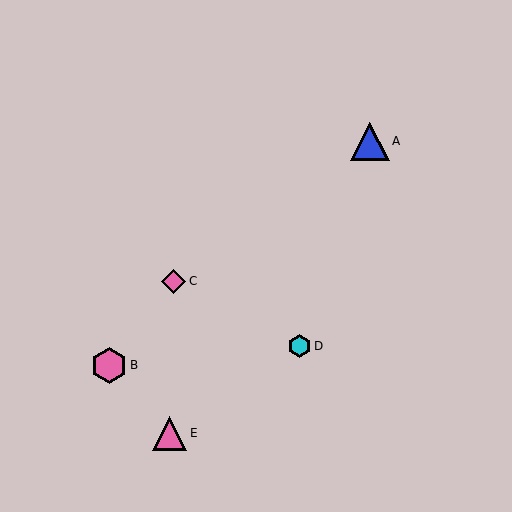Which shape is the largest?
The blue triangle (labeled A) is the largest.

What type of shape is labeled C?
Shape C is a pink diamond.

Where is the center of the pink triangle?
The center of the pink triangle is at (169, 433).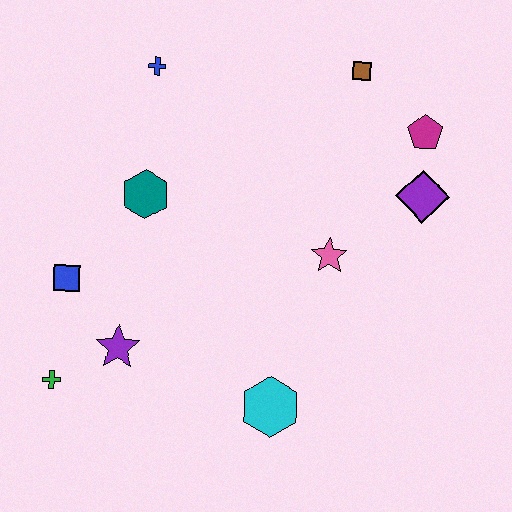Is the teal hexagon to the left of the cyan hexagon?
Yes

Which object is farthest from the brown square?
The green cross is farthest from the brown square.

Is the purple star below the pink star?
Yes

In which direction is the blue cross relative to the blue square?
The blue cross is above the blue square.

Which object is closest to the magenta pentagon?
The purple diamond is closest to the magenta pentagon.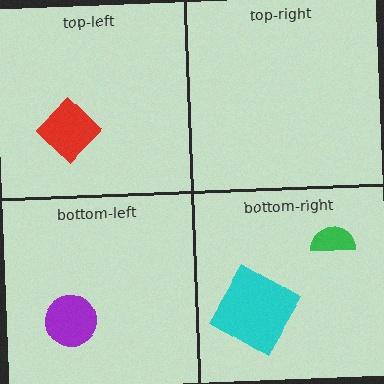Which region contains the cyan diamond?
The bottom-right region.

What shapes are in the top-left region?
The red diamond.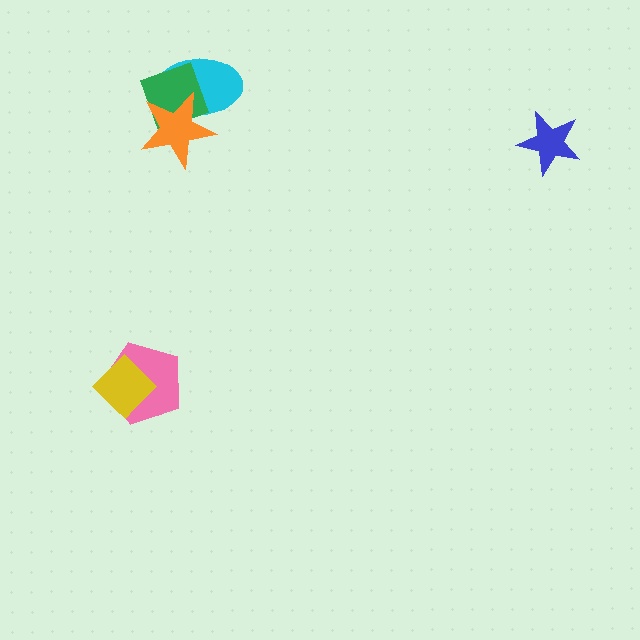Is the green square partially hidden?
Yes, it is partially covered by another shape.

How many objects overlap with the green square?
2 objects overlap with the green square.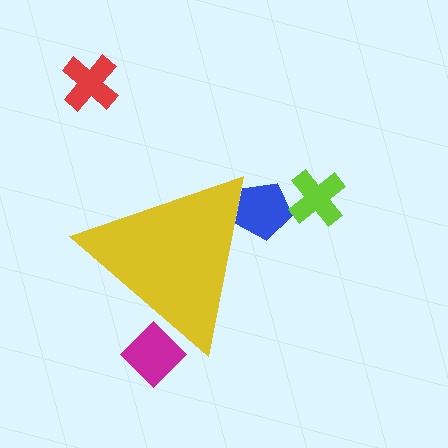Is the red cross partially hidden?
No, the red cross is fully visible.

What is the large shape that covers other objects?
A yellow triangle.